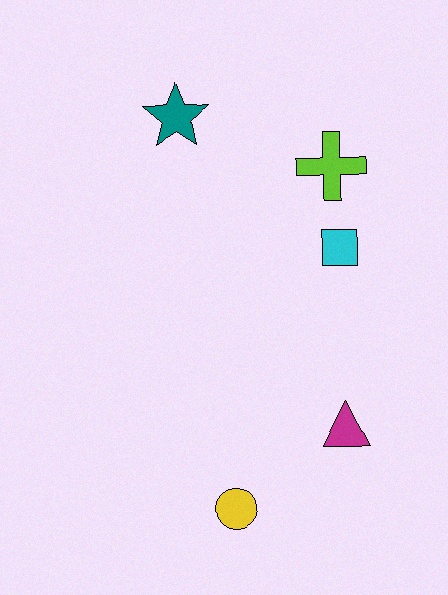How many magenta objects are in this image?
There is 1 magenta object.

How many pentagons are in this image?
There are no pentagons.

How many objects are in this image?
There are 5 objects.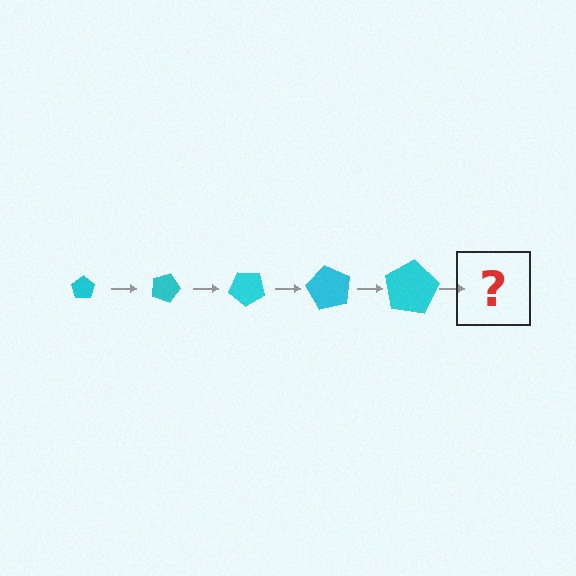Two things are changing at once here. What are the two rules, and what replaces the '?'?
The two rules are that the pentagon grows larger each step and it rotates 20 degrees each step. The '?' should be a pentagon, larger than the previous one and rotated 100 degrees from the start.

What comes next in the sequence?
The next element should be a pentagon, larger than the previous one and rotated 100 degrees from the start.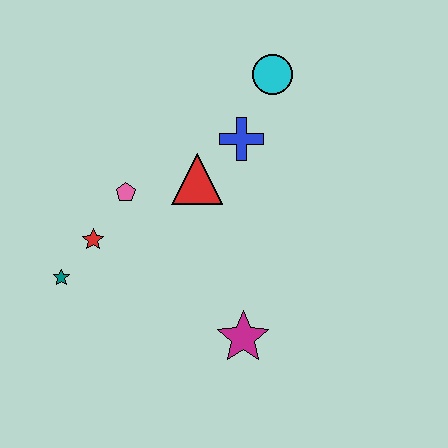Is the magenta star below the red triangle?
Yes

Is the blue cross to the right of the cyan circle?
No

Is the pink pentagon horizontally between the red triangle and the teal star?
Yes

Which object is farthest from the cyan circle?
The teal star is farthest from the cyan circle.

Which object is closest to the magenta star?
The red triangle is closest to the magenta star.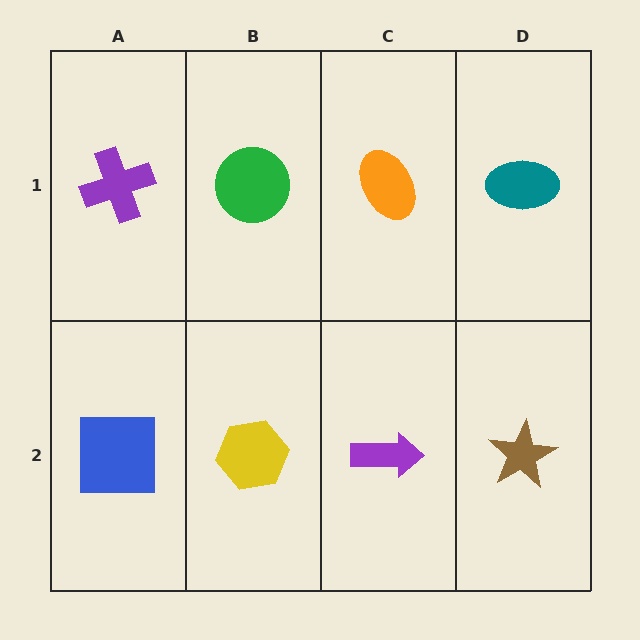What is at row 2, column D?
A brown star.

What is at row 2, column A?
A blue square.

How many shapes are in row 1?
4 shapes.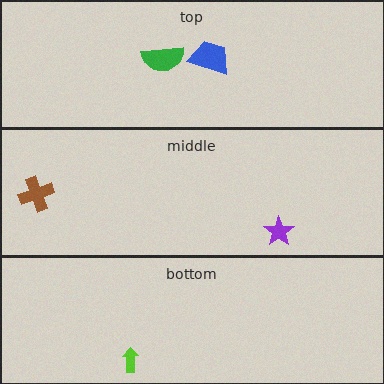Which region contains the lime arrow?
The bottom region.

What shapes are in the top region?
The blue trapezoid, the green semicircle.